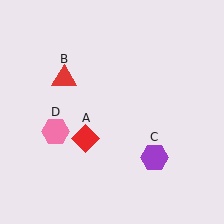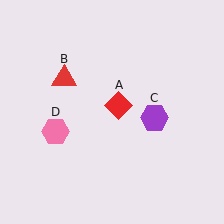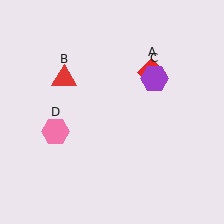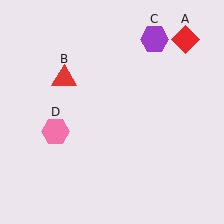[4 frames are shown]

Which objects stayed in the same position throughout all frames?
Red triangle (object B) and pink hexagon (object D) remained stationary.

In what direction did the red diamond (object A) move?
The red diamond (object A) moved up and to the right.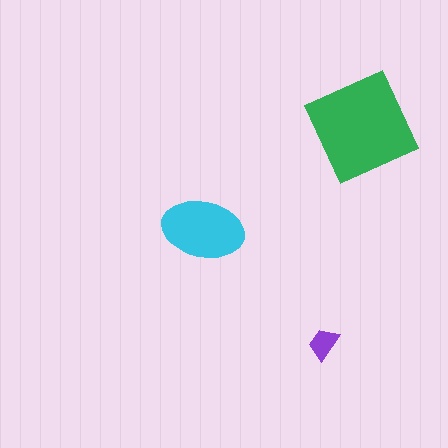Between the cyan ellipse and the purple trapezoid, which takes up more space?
The cyan ellipse.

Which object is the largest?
The green square.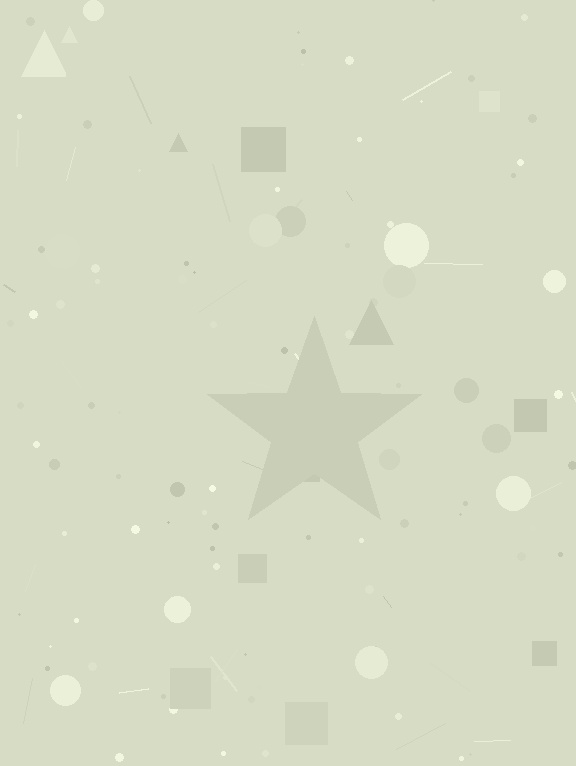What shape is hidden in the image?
A star is hidden in the image.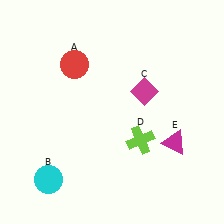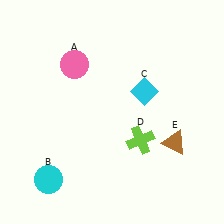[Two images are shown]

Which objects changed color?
A changed from red to pink. C changed from magenta to cyan. E changed from magenta to brown.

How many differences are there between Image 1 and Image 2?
There are 3 differences between the two images.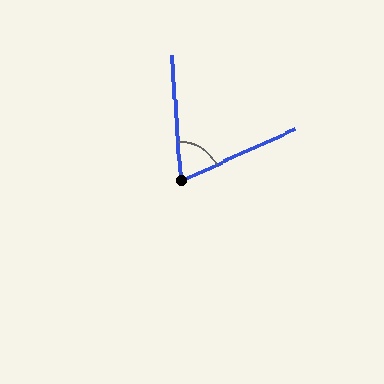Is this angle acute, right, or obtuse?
It is acute.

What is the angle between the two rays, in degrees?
Approximately 70 degrees.